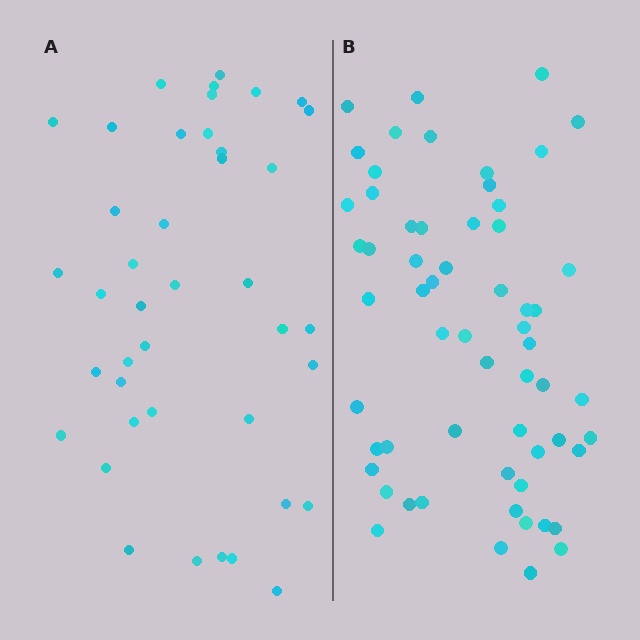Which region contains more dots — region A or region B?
Region B (the right region) has more dots.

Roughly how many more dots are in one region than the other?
Region B has approximately 20 more dots than region A.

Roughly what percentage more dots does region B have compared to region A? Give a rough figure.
About 45% more.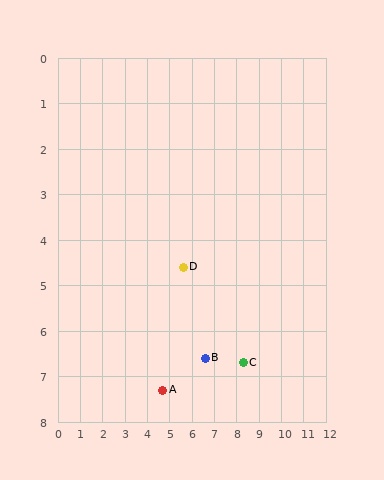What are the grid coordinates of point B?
Point B is at approximately (6.6, 6.6).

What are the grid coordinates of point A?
Point A is at approximately (4.7, 7.3).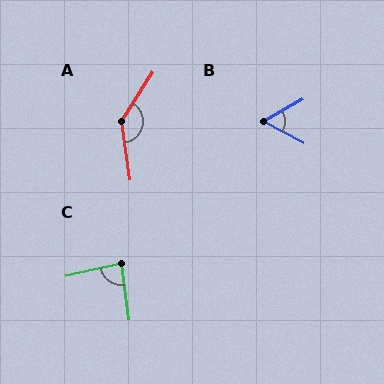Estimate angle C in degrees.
Approximately 85 degrees.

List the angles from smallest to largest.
B (57°), C (85°), A (139°).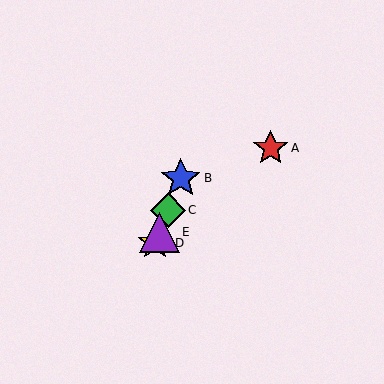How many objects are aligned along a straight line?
4 objects (B, C, D, E) are aligned along a straight line.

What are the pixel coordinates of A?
Object A is at (271, 148).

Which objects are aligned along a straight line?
Objects B, C, D, E are aligned along a straight line.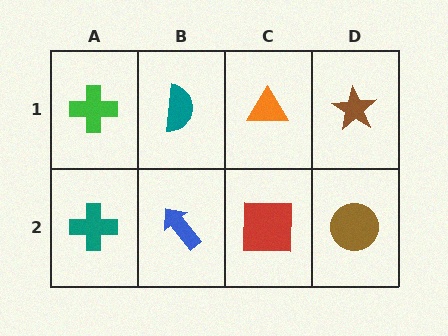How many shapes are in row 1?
4 shapes.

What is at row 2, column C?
A red square.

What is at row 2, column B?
A blue arrow.